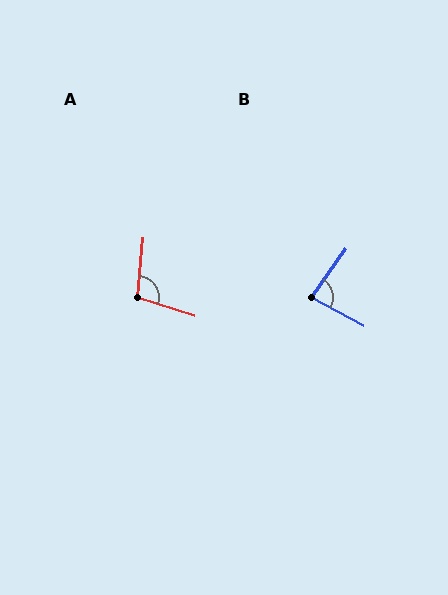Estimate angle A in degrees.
Approximately 102 degrees.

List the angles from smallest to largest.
B (83°), A (102°).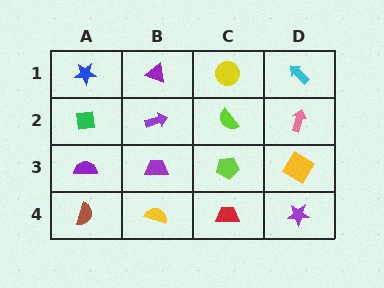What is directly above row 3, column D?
A pink arrow.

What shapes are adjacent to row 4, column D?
A yellow diamond (row 3, column D), a red trapezoid (row 4, column C).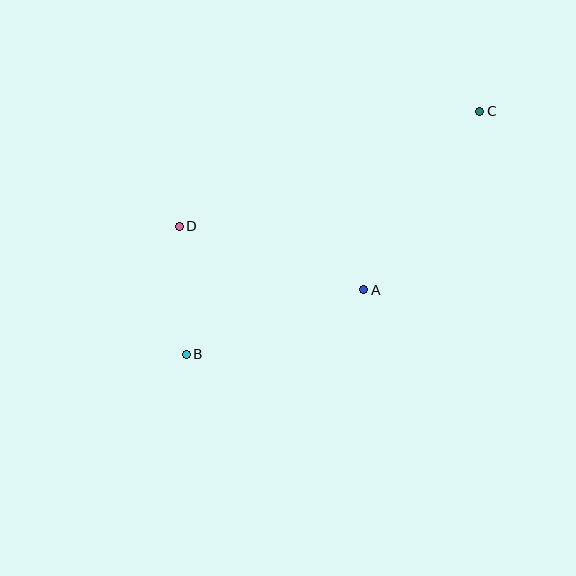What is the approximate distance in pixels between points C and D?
The distance between C and D is approximately 322 pixels.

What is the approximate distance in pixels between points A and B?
The distance between A and B is approximately 188 pixels.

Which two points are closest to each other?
Points B and D are closest to each other.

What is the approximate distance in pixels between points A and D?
The distance between A and D is approximately 195 pixels.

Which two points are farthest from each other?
Points B and C are farthest from each other.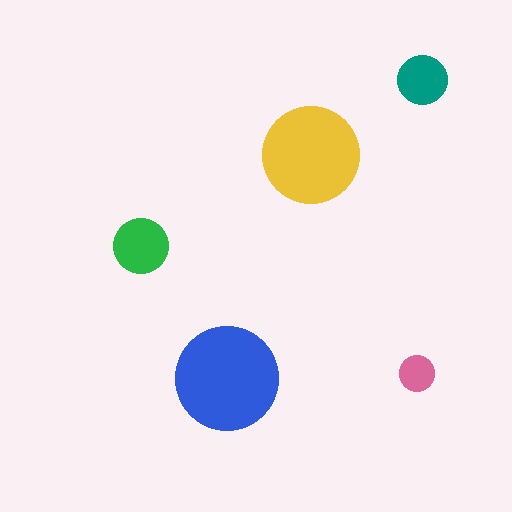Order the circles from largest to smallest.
the blue one, the yellow one, the green one, the teal one, the pink one.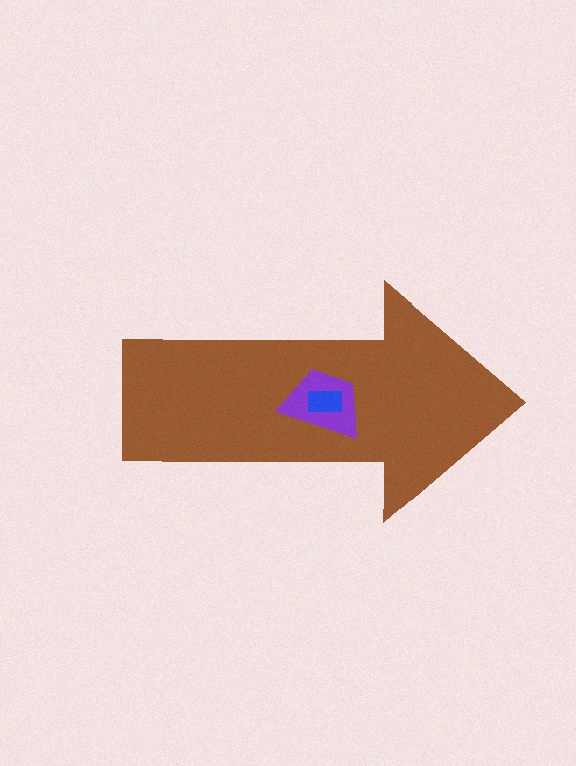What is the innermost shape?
The blue rectangle.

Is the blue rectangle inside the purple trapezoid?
Yes.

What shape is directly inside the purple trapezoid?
The blue rectangle.